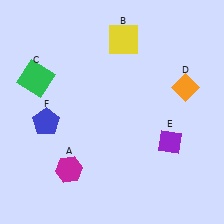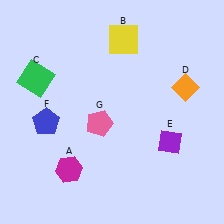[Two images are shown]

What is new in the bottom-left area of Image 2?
A pink pentagon (G) was added in the bottom-left area of Image 2.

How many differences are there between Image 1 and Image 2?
There is 1 difference between the two images.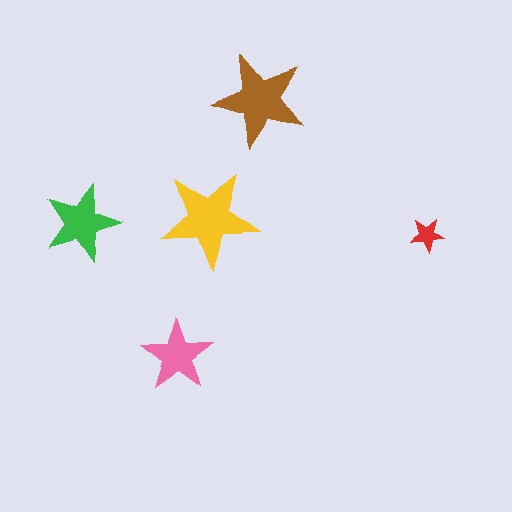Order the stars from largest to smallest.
the yellow one, the brown one, the green one, the pink one, the red one.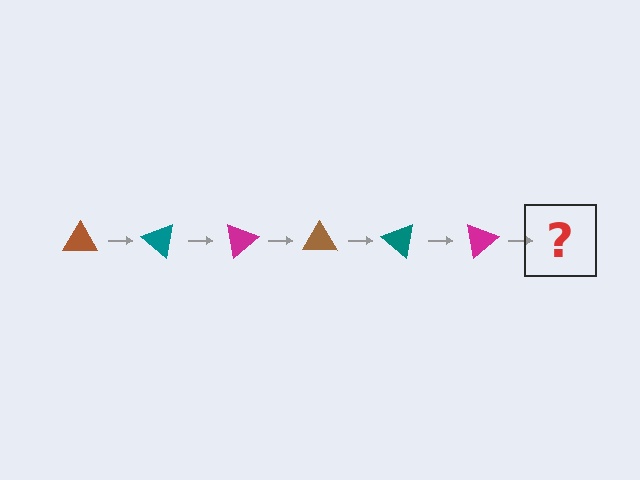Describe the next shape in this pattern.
It should be a brown triangle, rotated 240 degrees from the start.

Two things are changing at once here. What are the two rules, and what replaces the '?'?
The two rules are that it rotates 40 degrees each step and the color cycles through brown, teal, and magenta. The '?' should be a brown triangle, rotated 240 degrees from the start.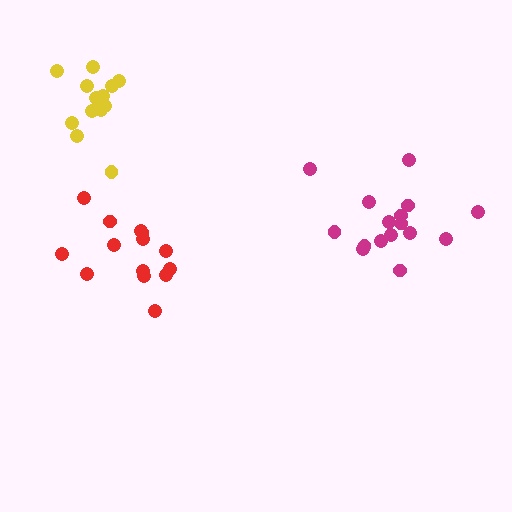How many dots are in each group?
Group 1: 16 dots, Group 2: 14 dots, Group 3: 13 dots (43 total).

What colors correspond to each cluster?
The clusters are colored: magenta, red, yellow.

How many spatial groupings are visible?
There are 3 spatial groupings.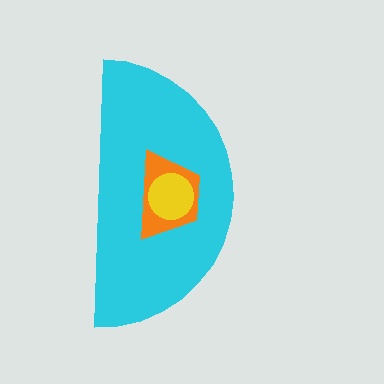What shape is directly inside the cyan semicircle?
The orange trapezoid.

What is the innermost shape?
The yellow circle.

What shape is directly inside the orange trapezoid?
The yellow circle.